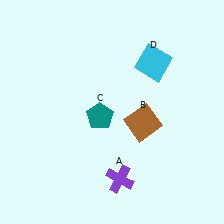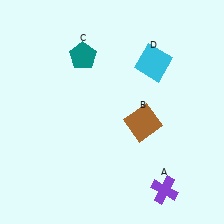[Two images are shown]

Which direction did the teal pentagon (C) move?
The teal pentagon (C) moved up.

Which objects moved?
The objects that moved are: the purple cross (A), the teal pentagon (C).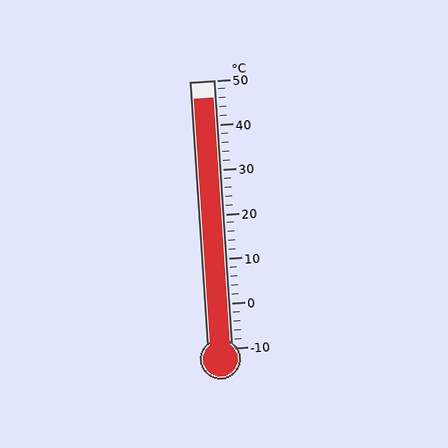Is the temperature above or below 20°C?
The temperature is above 20°C.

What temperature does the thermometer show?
The thermometer shows approximately 46°C.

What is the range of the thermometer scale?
The thermometer scale ranges from -10°C to 50°C.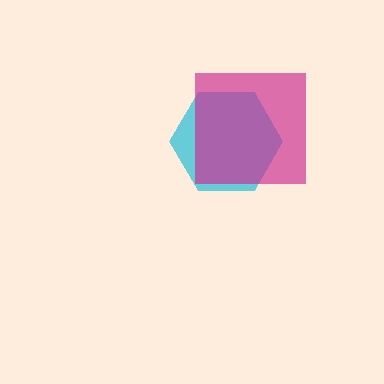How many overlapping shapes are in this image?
There are 2 overlapping shapes in the image.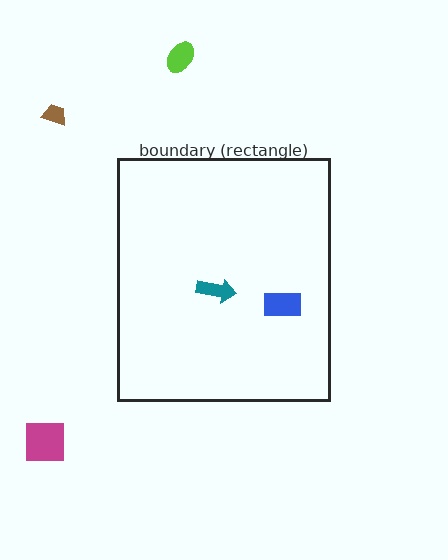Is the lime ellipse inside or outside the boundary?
Outside.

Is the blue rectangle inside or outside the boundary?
Inside.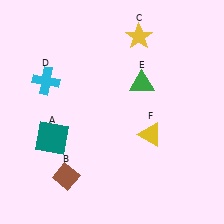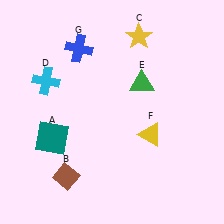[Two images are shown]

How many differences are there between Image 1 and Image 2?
There is 1 difference between the two images.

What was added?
A blue cross (G) was added in Image 2.